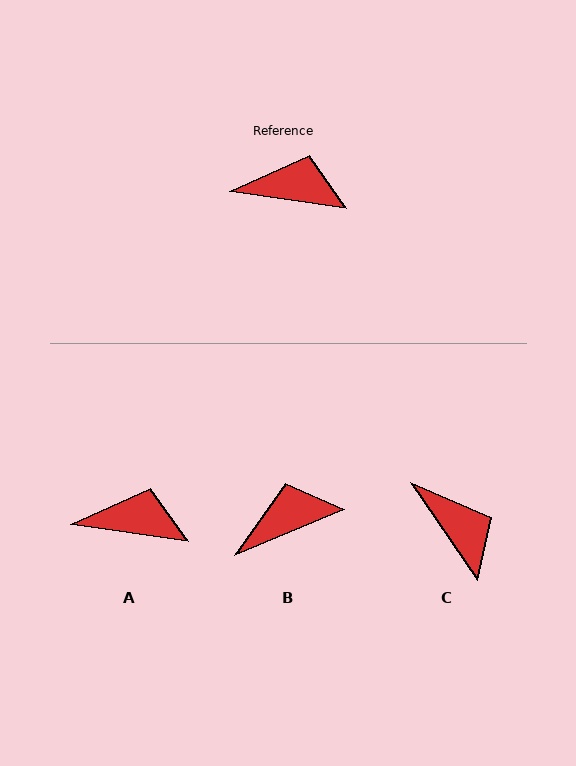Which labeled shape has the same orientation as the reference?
A.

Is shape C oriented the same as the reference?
No, it is off by about 48 degrees.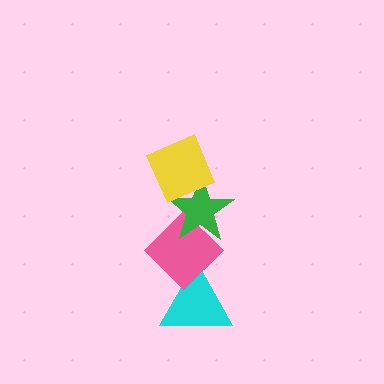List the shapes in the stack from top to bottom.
From top to bottom: the yellow diamond, the green star, the pink diamond, the cyan triangle.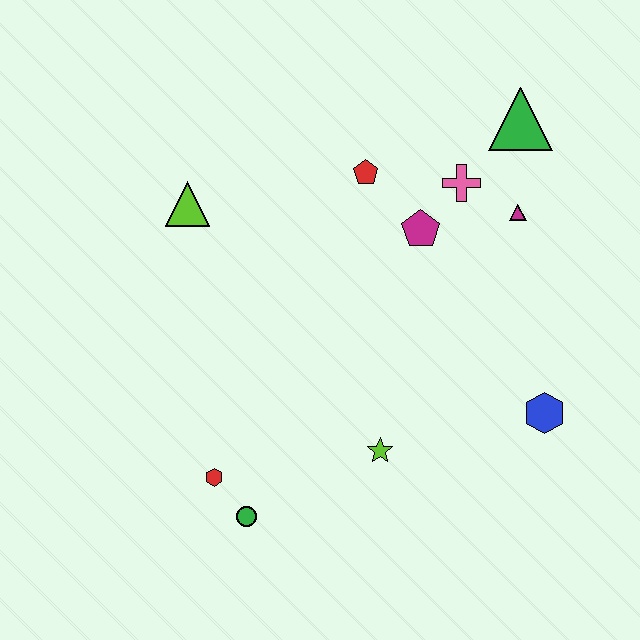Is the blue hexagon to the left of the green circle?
No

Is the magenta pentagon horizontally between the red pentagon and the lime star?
No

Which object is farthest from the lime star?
The green triangle is farthest from the lime star.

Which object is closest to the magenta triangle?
The pink cross is closest to the magenta triangle.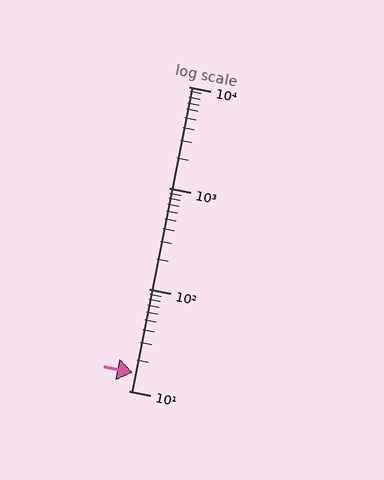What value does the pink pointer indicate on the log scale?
The pointer indicates approximately 15.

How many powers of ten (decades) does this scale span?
The scale spans 3 decades, from 10 to 10000.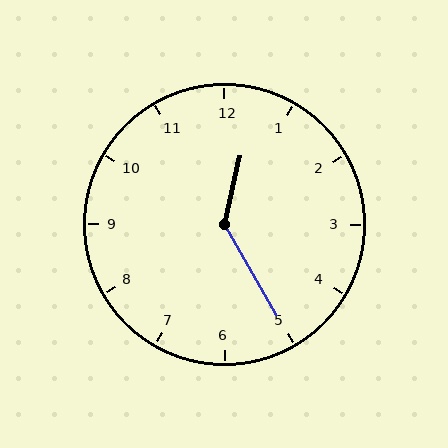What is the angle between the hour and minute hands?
Approximately 138 degrees.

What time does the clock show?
12:25.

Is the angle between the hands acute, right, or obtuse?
It is obtuse.